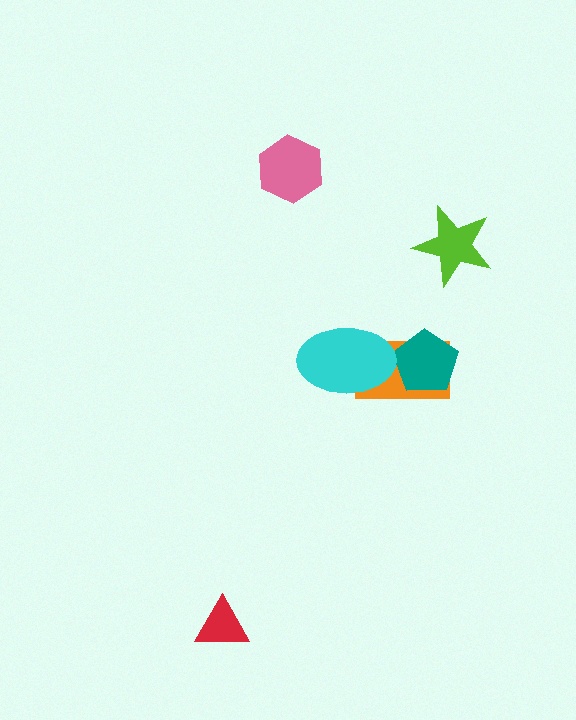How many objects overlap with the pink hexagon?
0 objects overlap with the pink hexagon.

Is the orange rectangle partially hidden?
Yes, it is partially covered by another shape.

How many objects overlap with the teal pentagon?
1 object overlaps with the teal pentagon.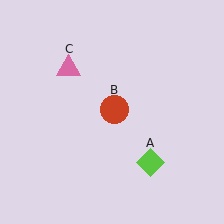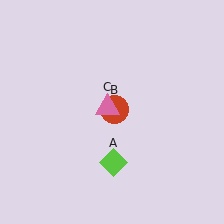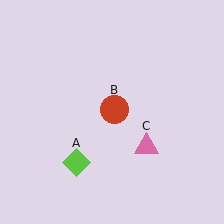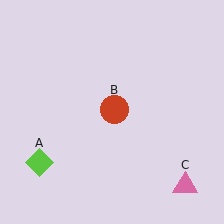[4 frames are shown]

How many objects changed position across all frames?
2 objects changed position: lime diamond (object A), pink triangle (object C).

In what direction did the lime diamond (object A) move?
The lime diamond (object A) moved left.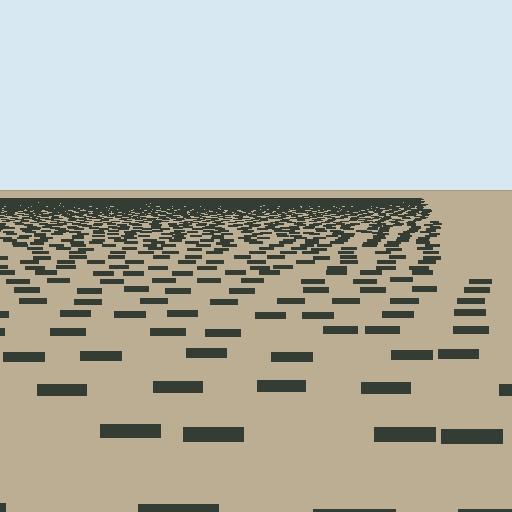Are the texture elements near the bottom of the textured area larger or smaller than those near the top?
Larger. Near the bottom, elements are closer to the viewer and appear at a bigger on-screen size.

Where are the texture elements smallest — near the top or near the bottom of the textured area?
Near the top.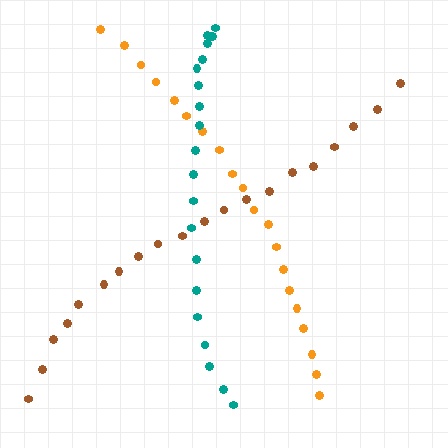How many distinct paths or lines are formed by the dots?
There are 3 distinct paths.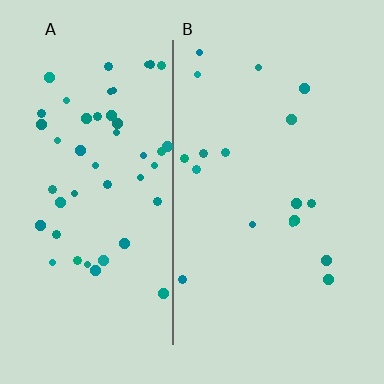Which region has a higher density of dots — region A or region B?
A (the left).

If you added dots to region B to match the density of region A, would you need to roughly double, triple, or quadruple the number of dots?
Approximately triple.